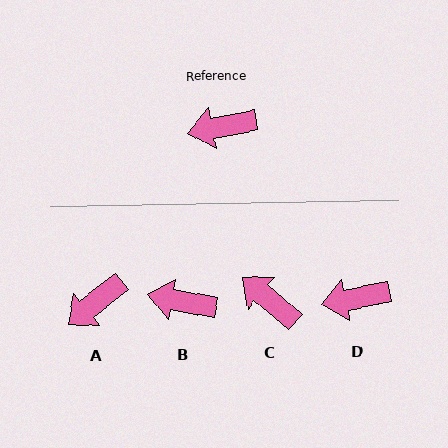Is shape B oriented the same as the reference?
No, it is off by about 21 degrees.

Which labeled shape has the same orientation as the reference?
D.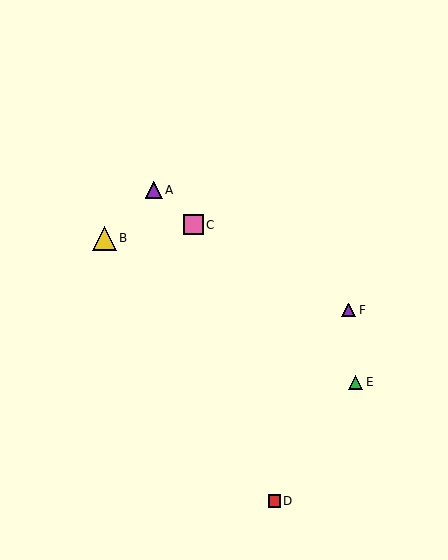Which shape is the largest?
The yellow triangle (labeled B) is the largest.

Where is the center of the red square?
The center of the red square is at (274, 501).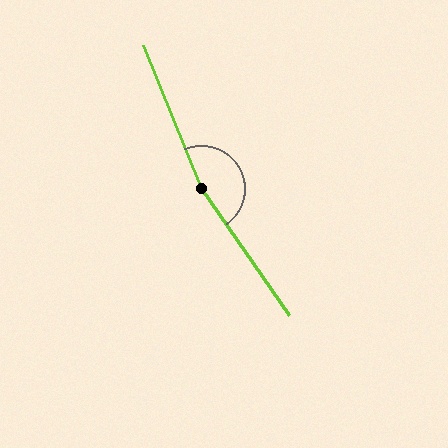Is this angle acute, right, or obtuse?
It is obtuse.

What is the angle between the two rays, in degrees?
Approximately 168 degrees.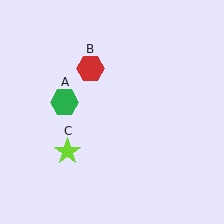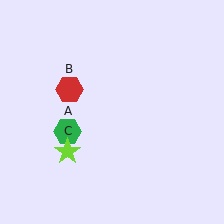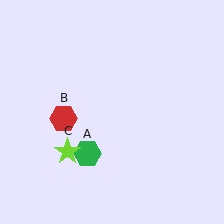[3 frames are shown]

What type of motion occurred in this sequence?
The green hexagon (object A), red hexagon (object B) rotated counterclockwise around the center of the scene.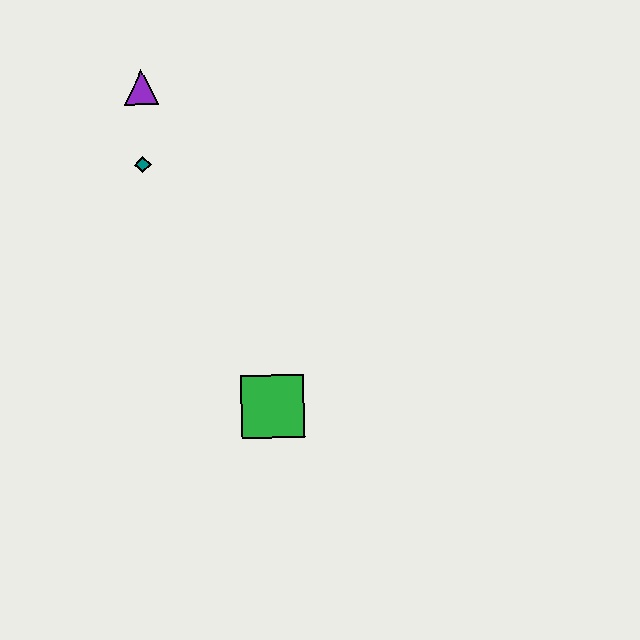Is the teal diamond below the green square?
No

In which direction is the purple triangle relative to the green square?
The purple triangle is above the green square.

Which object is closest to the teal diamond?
The purple triangle is closest to the teal diamond.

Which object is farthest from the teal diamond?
The green square is farthest from the teal diamond.